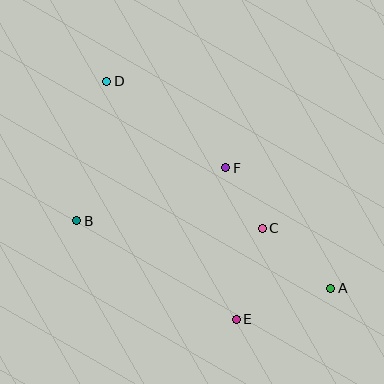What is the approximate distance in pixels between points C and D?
The distance between C and D is approximately 214 pixels.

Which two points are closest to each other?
Points C and F are closest to each other.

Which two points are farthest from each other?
Points A and D are farthest from each other.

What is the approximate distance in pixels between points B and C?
The distance between B and C is approximately 185 pixels.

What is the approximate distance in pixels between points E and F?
The distance between E and F is approximately 152 pixels.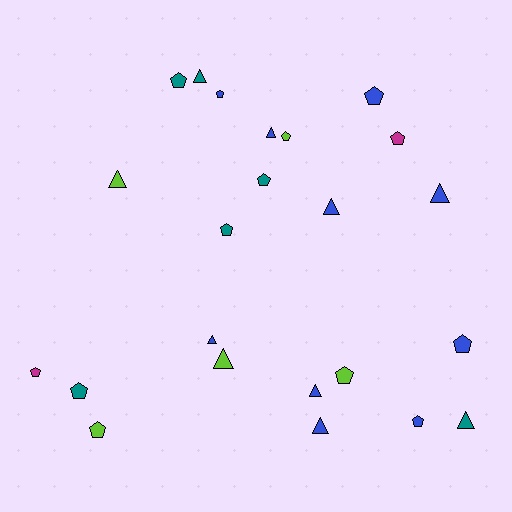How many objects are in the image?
There are 23 objects.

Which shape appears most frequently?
Pentagon, with 13 objects.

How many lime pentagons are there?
There are 3 lime pentagons.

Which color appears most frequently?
Blue, with 10 objects.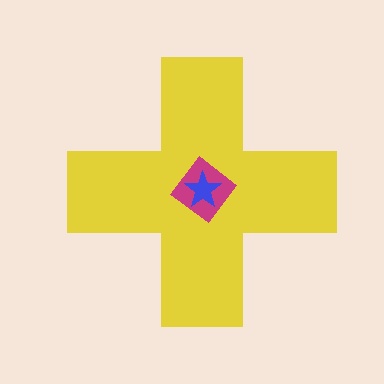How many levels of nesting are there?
3.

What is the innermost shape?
The blue star.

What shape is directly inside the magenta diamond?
The blue star.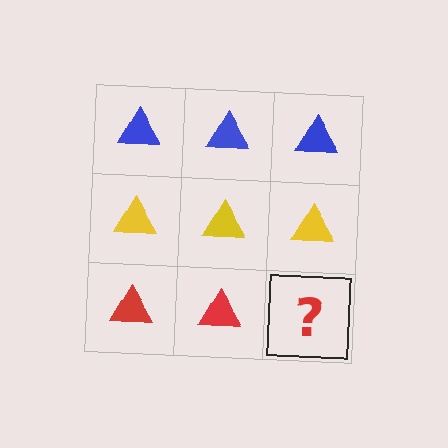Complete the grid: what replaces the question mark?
The question mark should be replaced with a red triangle.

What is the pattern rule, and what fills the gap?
The rule is that each row has a consistent color. The gap should be filled with a red triangle.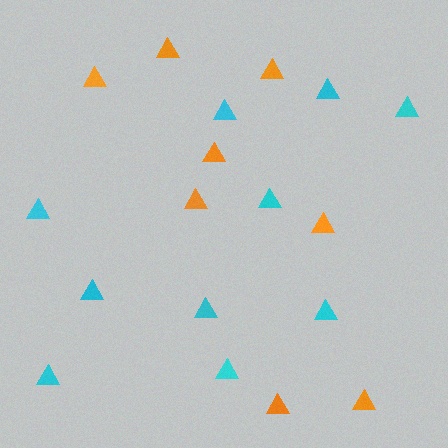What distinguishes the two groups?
There are 2 groups: one group of orange triangles (8) and one group of cyan triangles (10).